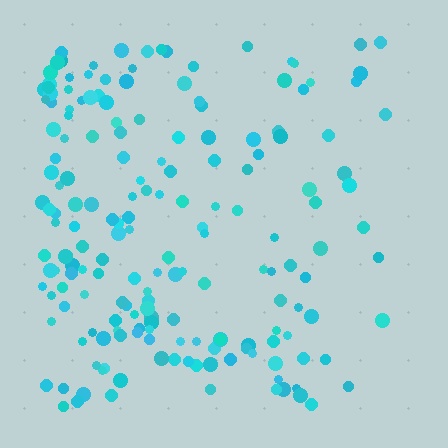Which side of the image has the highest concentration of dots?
The left.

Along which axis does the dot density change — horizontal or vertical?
Horizontal.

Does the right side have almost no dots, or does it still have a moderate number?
Still a moderate number, just noticeably fewer than the left.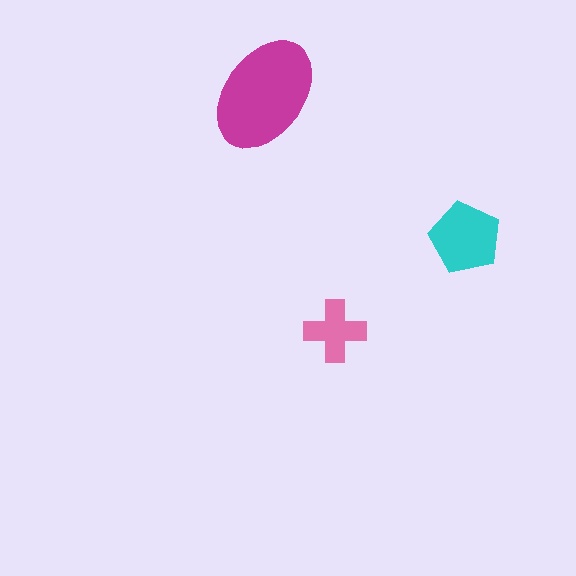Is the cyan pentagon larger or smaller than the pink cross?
Larger.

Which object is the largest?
The magenta ellipse.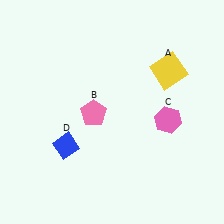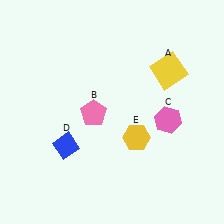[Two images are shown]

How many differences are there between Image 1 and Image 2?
There is 1 difference between the two images.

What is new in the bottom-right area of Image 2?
A yellow hexagon (E) was added in the bottom-right area of Image 2.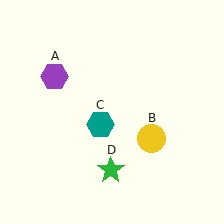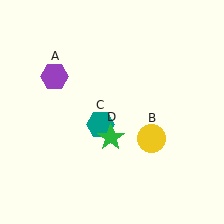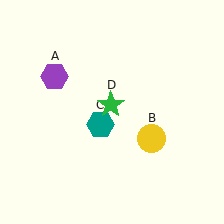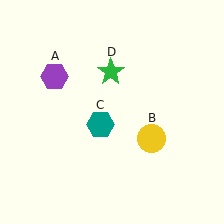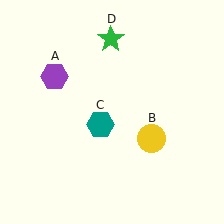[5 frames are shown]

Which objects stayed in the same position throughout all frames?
Purple hexagon (object A) and yellow circle (object B) and teal hexagon (object C) remained stationary.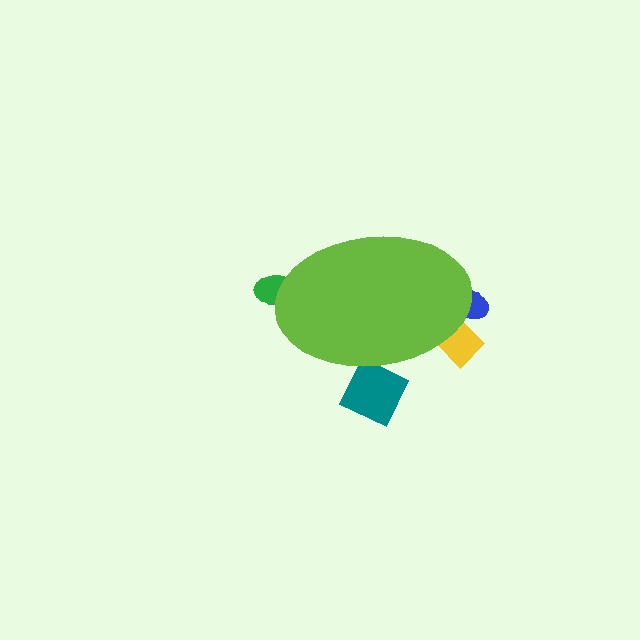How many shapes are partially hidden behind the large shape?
4 shapes are partially hidden.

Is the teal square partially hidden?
Yes, the teal square is partially hidden behind the lime ellipse.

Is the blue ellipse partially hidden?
Yes, the blue ellipse is partially hidden behind the lime ellipse.